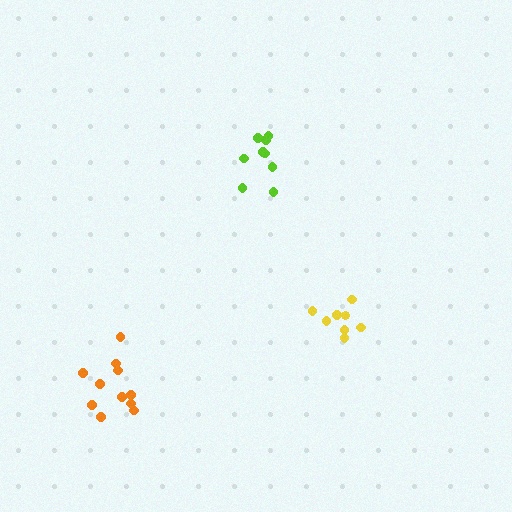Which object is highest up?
The lime cluster is topmost.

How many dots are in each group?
Group 1: 9 dots, Group 2: 8 dots, Group 3: 11 dots (28 total).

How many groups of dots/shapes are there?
There are 3 groups.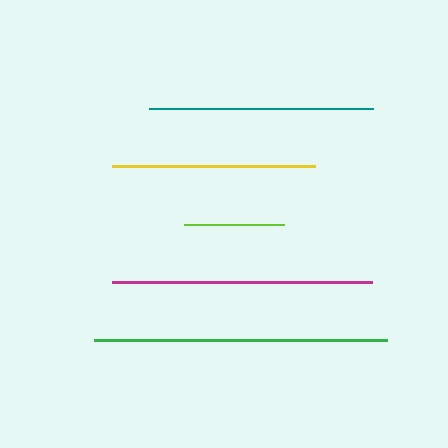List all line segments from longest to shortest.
From longest to shortest: green, magenta, teal, yellow, lime.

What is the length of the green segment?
The green segment is approximately 293 pixels long.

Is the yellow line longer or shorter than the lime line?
The yellow line is longer than the lime line.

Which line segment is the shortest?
The lime line is the shortest at approximately 100 pixels.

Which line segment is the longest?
The green line is the longest at approximately 293 pixels.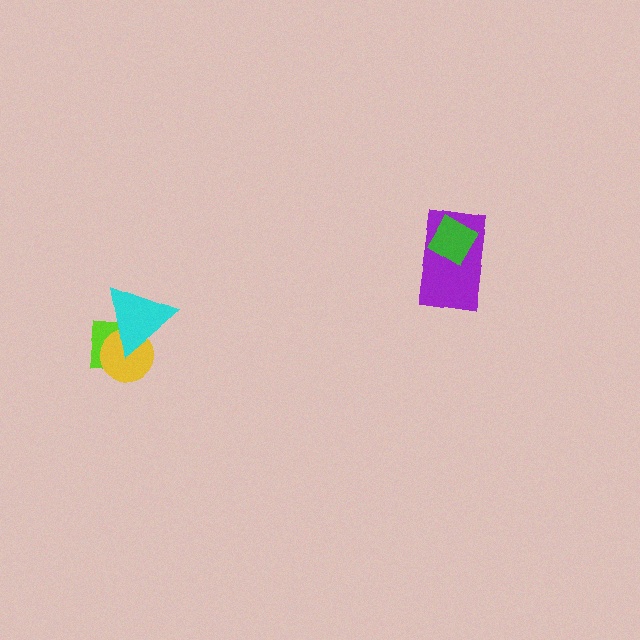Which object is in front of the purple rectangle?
The green diamond is in front of the purple rectangle.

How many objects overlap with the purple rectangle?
1 object overlaps with the purple rectangle.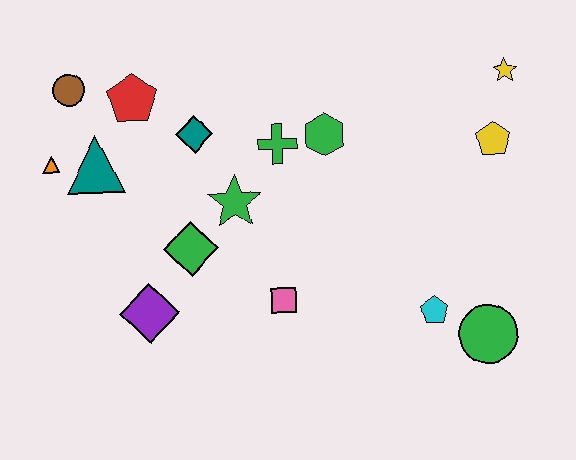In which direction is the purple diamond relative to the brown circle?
The purple diamond is below the brown circle.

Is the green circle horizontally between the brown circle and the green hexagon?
No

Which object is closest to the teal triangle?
The orange triangle is closest to the teal triangle.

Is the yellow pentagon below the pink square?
No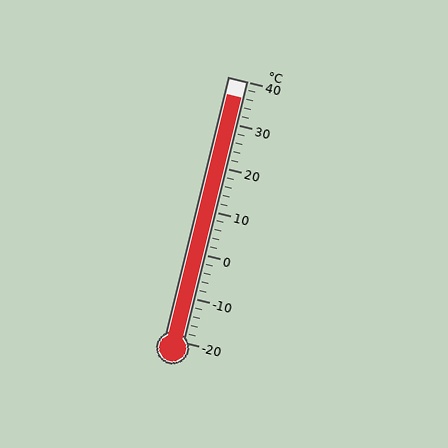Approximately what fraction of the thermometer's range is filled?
The thermometer is filled to approximately 95% of its range.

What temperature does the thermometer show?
The thermometer shows approximately 36°C.